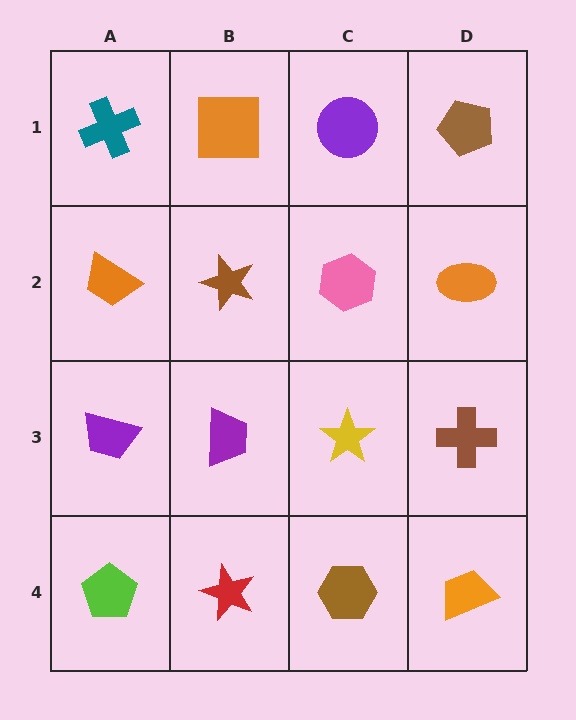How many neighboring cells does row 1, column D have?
2.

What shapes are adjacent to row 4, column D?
A brown cross (row 3, column D), a brown hexagon (row 4, column C).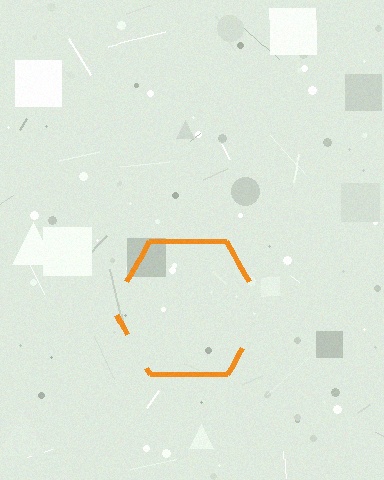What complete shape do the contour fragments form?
The contour fragments form a hexagon.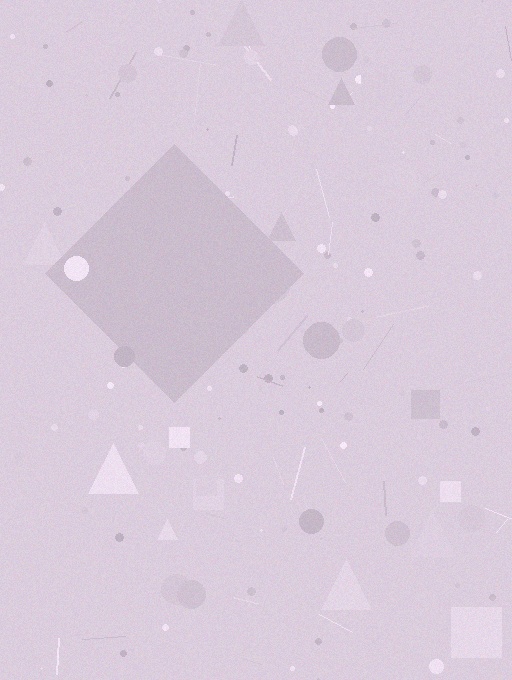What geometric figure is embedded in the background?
A diamond is embedded in the background.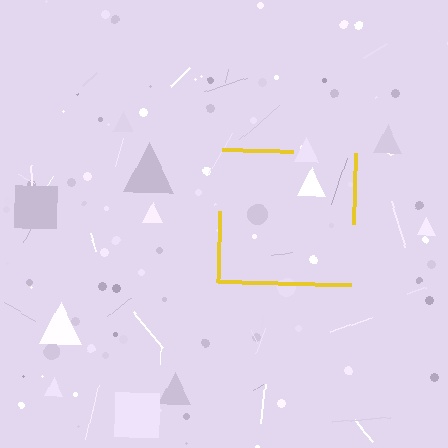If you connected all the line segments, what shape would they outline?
They would outline a square.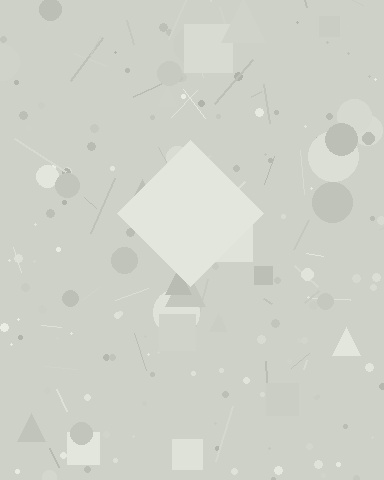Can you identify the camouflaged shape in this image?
The camouflaged shape is a diamond.